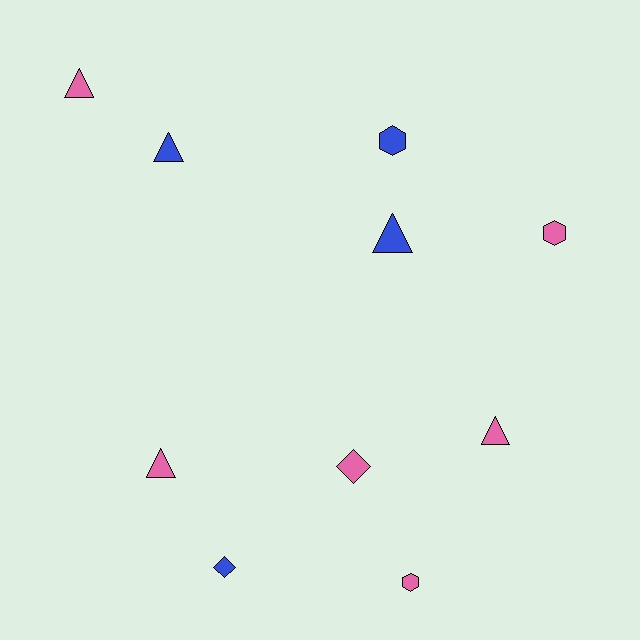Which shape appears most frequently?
Triangle, with 5 objects.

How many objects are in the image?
There are 10 objects.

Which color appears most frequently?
Pink, with 6 objects.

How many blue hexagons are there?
There is 1 blue hexagon.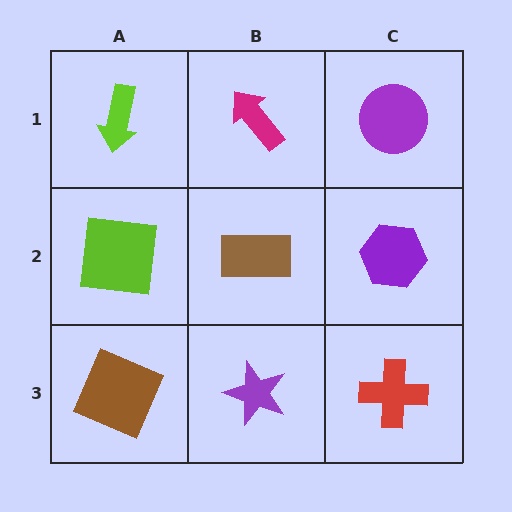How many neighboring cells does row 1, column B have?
3.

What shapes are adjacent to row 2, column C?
A purple circle (row 1, column C), a red cross (row 3, column C), a brown rectangle (row 2, column B).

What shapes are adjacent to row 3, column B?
A brown rectangle (row 2, column B), a brown square (row 3, column A), a red cross (row 3, column C).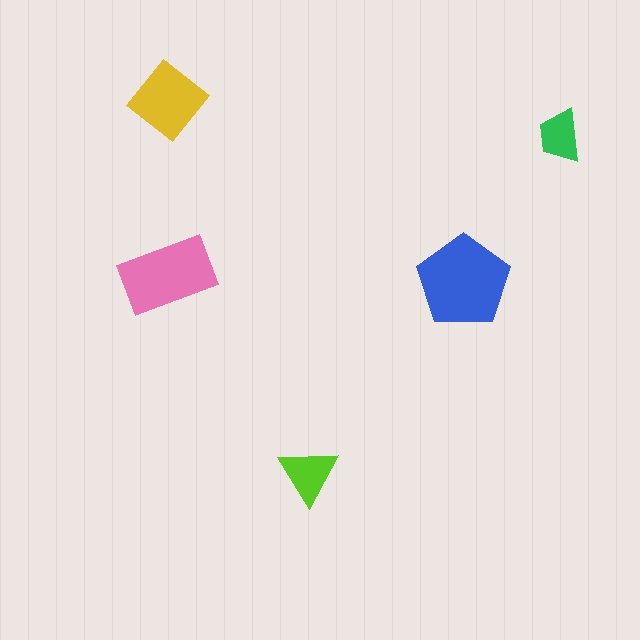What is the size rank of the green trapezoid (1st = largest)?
5th.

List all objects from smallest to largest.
The green trapezoid, the lime triangle, the yellow diamond, the pink rectangle, the blue pentagon.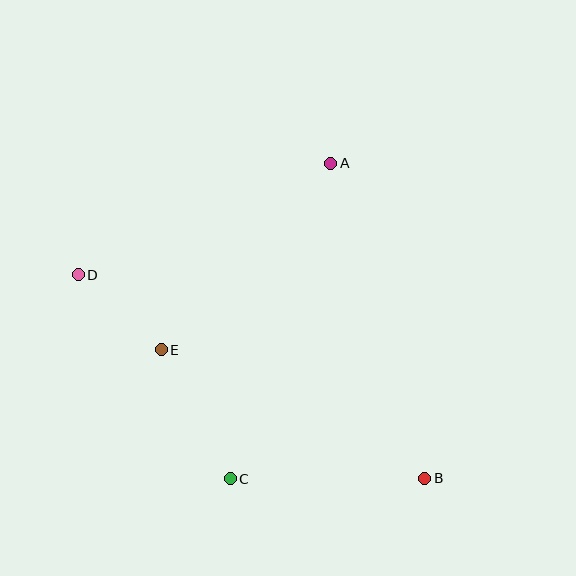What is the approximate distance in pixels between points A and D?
The distance between A and D is approximately 276 pixels.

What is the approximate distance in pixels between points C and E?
The distance between C and E is approximately 146 pixels.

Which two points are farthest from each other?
Points B and D are farthest from each other.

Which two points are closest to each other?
Points D and E are closest to each other.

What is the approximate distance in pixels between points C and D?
The distance between C and D is approximately 254 pixels.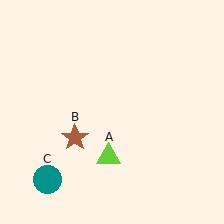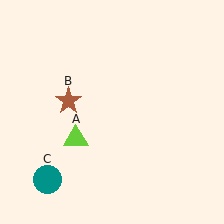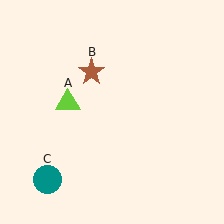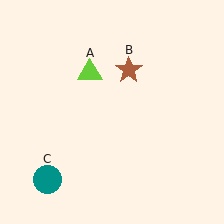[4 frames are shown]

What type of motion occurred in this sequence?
The lime triangle (object A), brown star (object B) rotated clockwise around the center of the scene.